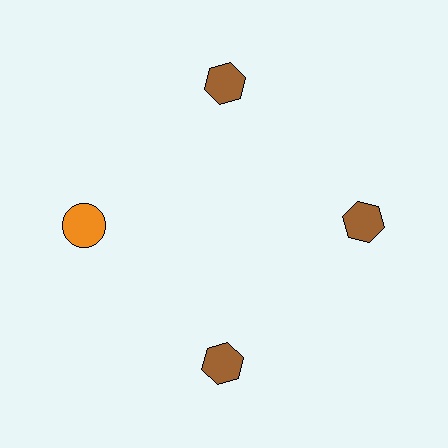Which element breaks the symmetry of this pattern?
The orange circle at roughly the 9 o'clock position breaks the symmetry. All other shapes are brown hexagons.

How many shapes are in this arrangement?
There are 4 shapes arranged in a ring pattern.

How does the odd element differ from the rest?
It differs in both color (orange instead of brown) and shape (circle instead of hexagon).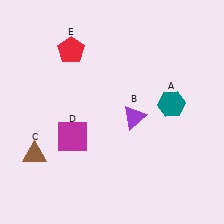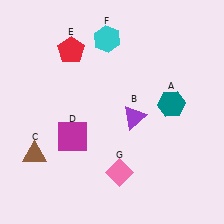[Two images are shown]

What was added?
A cyan hexagon (F), a pink diamond (G) were added in Image 2.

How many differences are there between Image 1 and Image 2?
There are 2 differences between the two images.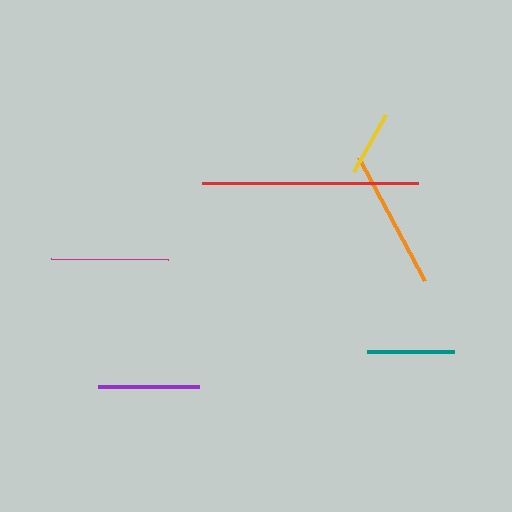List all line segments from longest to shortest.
From longest to shortest: red, orange, magenta, purple, teal, yellow.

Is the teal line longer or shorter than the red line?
The red line is longer than the teal line.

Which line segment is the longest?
The red line is the longest at approximately 216 pixels.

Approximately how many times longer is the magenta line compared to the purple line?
The magenta line is approximately 1.2 times the length of the purple line.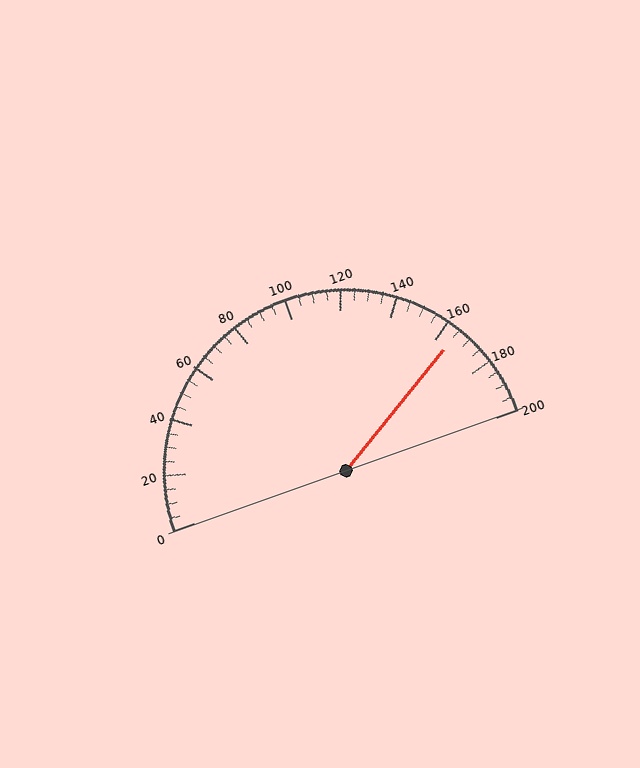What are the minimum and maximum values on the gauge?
The gauge ranges from 0 to 200.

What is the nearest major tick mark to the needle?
The nearest major tick mark is 160.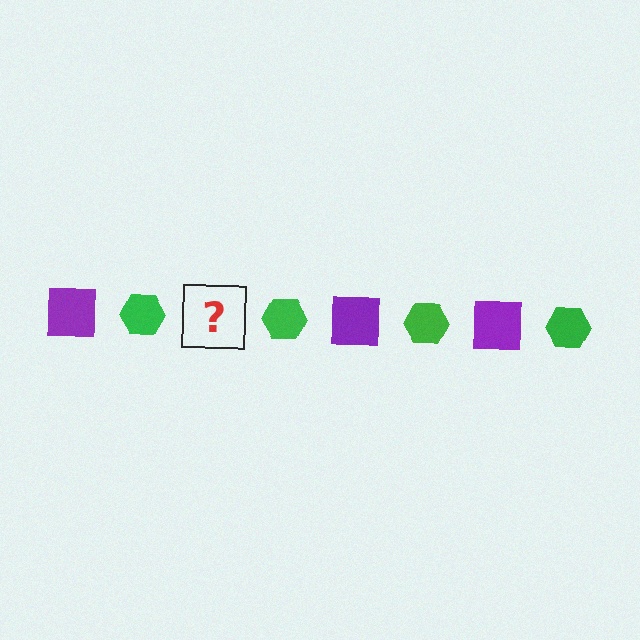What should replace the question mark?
The question mark should be replaced with a purple square.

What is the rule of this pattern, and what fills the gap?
The rule is that the pattern alternates between purple square and green hexagon. The gap should be filled with a purple square.